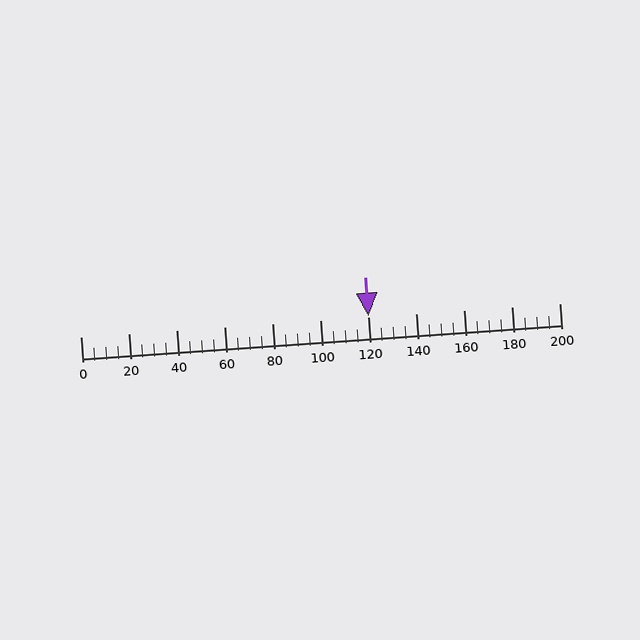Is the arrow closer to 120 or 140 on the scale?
The arrow is closer to 120.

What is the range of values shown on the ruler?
The ruler shows values from 0 to 200.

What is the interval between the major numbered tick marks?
The major tick marks are spaced 20 units apart.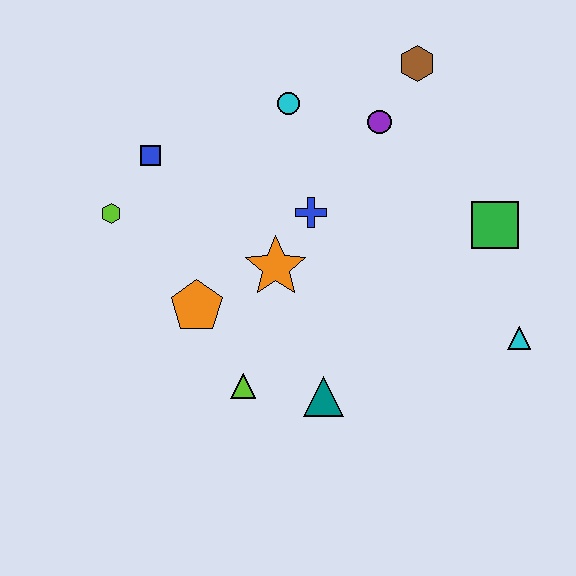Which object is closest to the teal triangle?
The lime triangle is closest to the teal triangle.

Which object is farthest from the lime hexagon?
The cyan triangle is farthest from the lime hexagon.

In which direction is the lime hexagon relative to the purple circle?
The lime hexagon is to the left of the purple circle.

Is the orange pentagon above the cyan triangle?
Yes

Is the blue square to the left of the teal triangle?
Yes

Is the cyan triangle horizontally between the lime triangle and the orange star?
No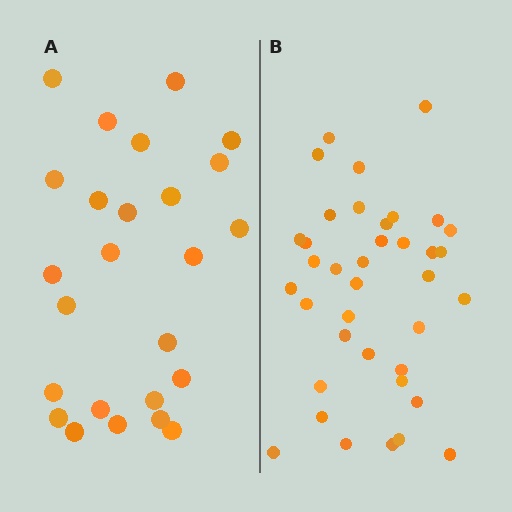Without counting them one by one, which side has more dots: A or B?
Region B (the right region) has more dots.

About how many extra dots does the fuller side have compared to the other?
Region B has approximately 15 more dots than region A.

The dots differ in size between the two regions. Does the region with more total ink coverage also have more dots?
No. Region A has more total ink coverage because its dots are larger, but region B actually contains more individual dots. Total area can be misleading — the number of items is what matters here.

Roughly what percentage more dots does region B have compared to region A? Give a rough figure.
About 50% more.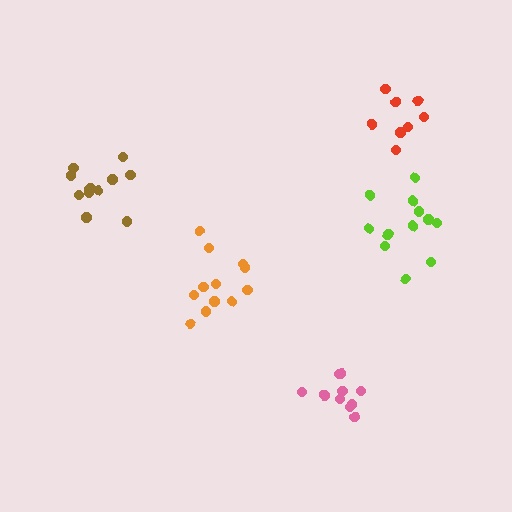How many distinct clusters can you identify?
There are 5 distinct clusters.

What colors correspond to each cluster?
The clusters are colored: pink, orange, red, brown, lime.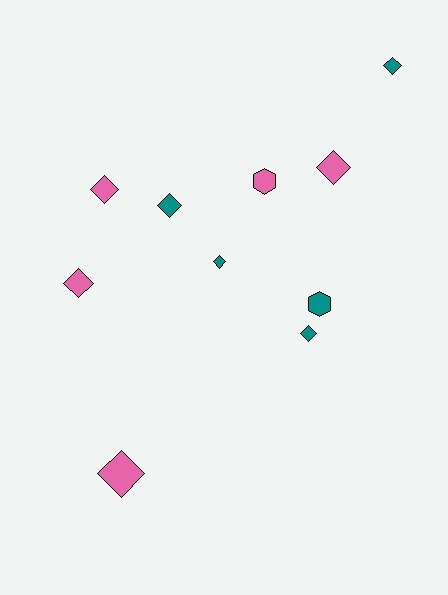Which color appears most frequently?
Pink, with 5 objects.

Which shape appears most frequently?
Diamond, with 8 objects.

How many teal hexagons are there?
There is 1 teal hexagon.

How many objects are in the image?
There are 10 objects.